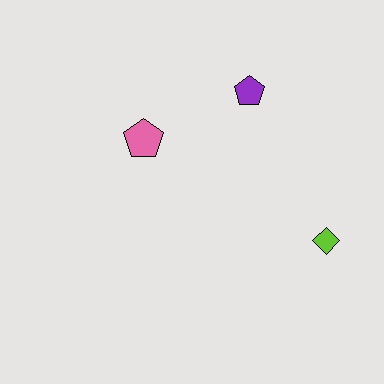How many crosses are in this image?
There are no crosses.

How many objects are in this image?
There are 3 objects.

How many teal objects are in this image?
There are no teal objects.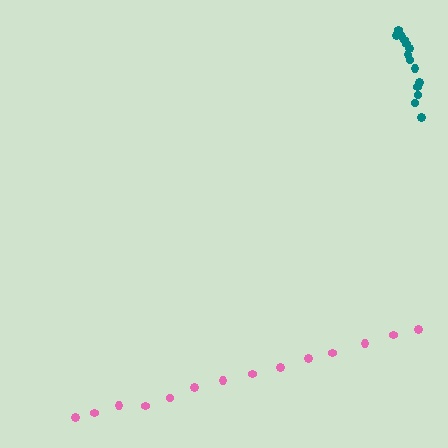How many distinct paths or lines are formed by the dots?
There are 2 distinct paths.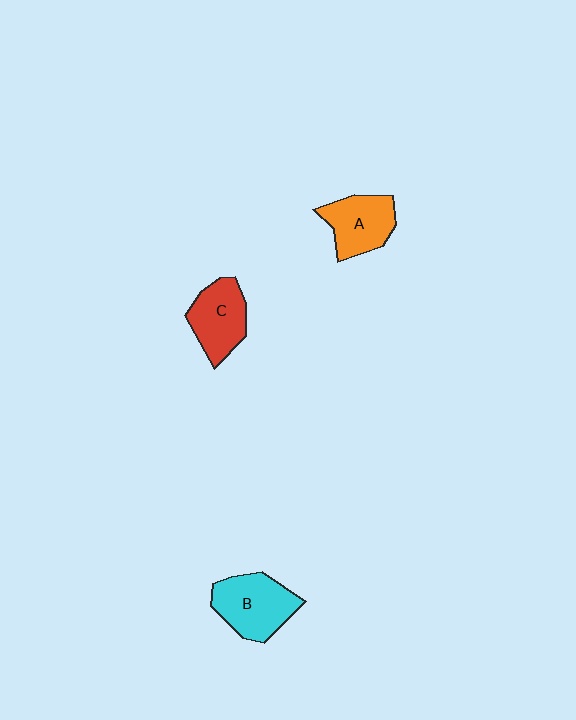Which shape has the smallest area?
Shape A (orange).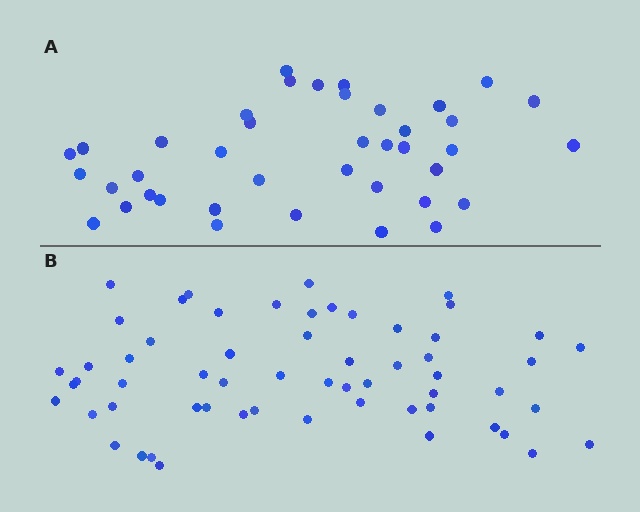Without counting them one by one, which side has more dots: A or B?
Region B (the bottom region) has more dots.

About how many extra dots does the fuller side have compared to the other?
Region B has approximately 20 more dots than region A.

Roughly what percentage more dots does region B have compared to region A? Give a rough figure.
About 50% more.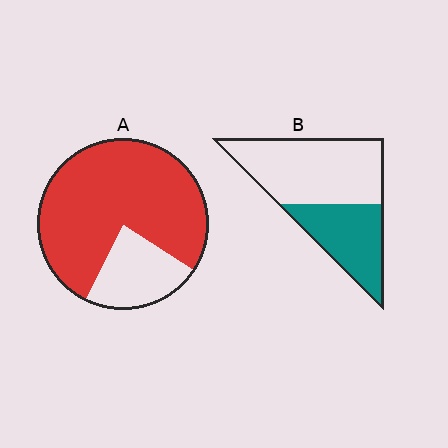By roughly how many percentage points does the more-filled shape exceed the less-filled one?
By roughly 40 percentage points (A over B).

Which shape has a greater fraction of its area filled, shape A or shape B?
Shape A.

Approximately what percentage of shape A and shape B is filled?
A is approximately 75% and B is approximately 40%.